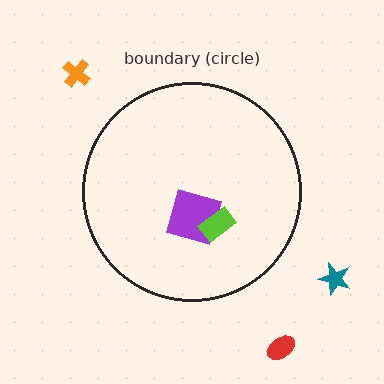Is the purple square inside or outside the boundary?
Inside.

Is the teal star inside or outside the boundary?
Outside.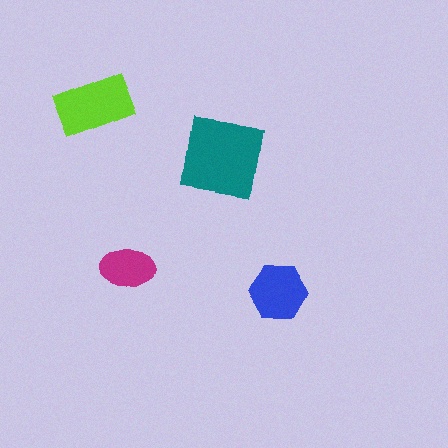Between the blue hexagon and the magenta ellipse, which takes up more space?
The blue hexagon.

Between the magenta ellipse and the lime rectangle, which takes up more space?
The lime rectangle.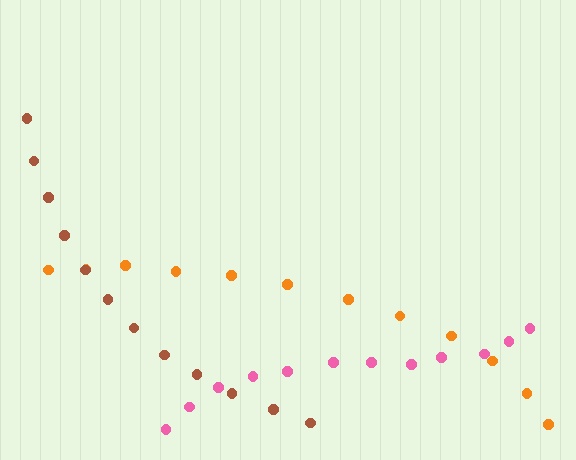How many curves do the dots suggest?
There are 3 distinct paths.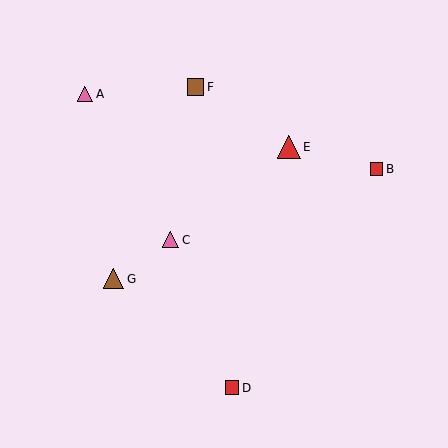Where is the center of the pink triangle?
The center of the pink triangle is at (171, 240).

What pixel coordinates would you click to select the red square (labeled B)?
Click at (377, 169) to select the red square B.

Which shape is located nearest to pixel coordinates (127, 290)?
The brown triangle (labeled G) at (113, 279) is nearest to that location.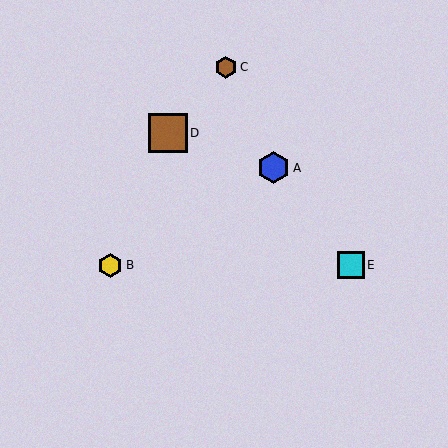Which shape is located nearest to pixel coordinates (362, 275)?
The cyan square (labeled E) at (351, 265) is nearest to that location.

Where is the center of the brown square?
The center of the brown square is at (168, 133).